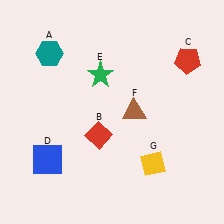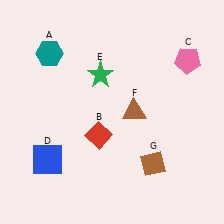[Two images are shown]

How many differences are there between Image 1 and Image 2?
There are 2 differences between the two images.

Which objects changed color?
C changed from red to pink. G changed from yellow to brown.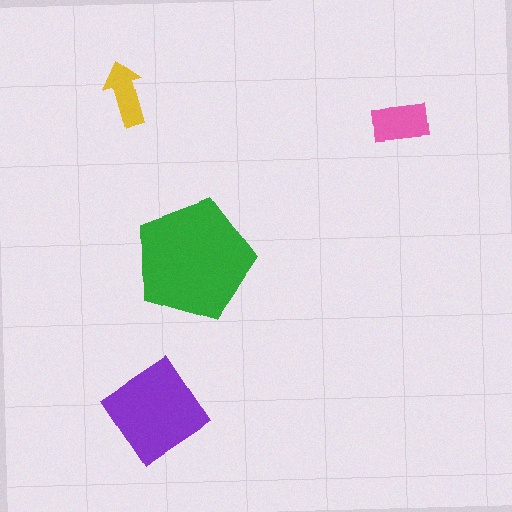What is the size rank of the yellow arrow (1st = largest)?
4th.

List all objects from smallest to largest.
The yellow arrow, the pink rectangle, the purple diamond, the green pentagon.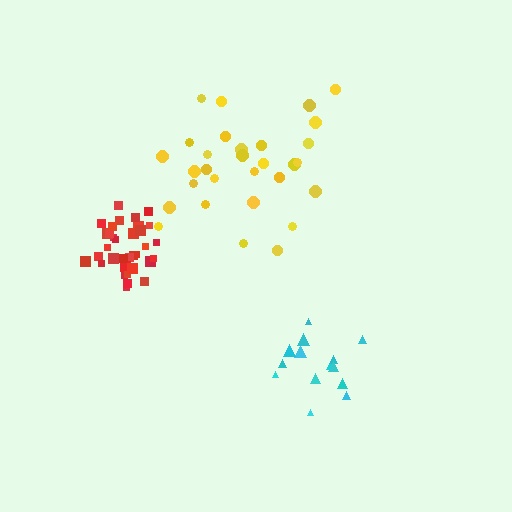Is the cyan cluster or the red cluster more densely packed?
Red.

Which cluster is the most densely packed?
Red.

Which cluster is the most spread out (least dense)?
Yellow.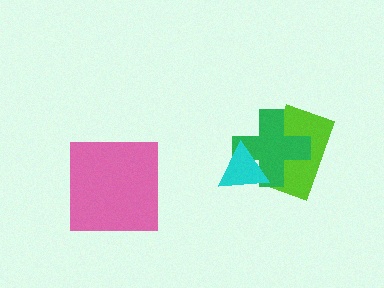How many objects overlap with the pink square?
0 objects overlap with the pink square.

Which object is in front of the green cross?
The cyan triangle is in front of the green cross.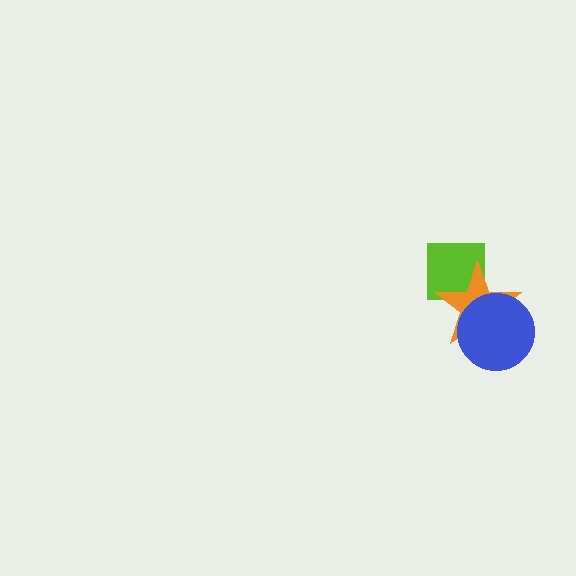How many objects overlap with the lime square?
1 object overlaps with the lime square.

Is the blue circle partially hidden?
No, no other shape covers it.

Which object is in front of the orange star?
The blue circle is in front of the orange star.